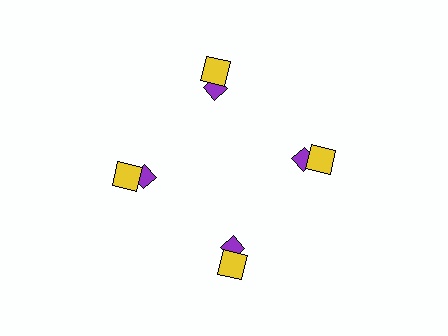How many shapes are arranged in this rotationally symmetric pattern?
There are 8 shapes, arranged in 4 groups of 2.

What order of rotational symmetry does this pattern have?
This pattern has 4-fold rotational symmetry.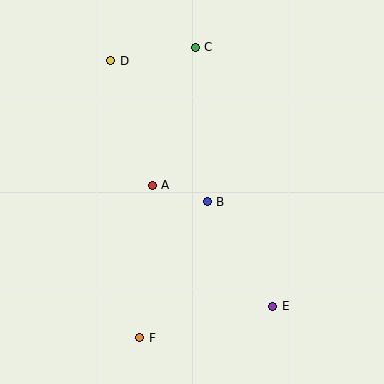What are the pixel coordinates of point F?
Point F is at (140, 338).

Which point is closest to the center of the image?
Point B at (207, 202) is closest to the center.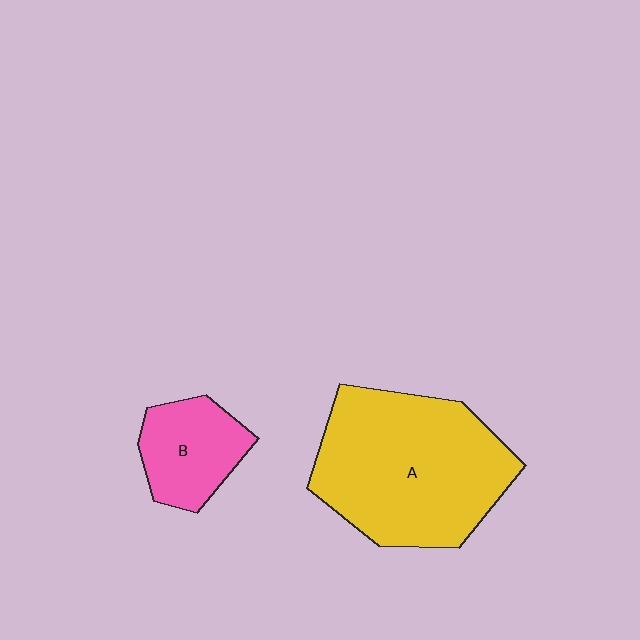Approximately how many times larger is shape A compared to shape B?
Approximately 2.7 times.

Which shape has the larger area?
Shape A (yellow).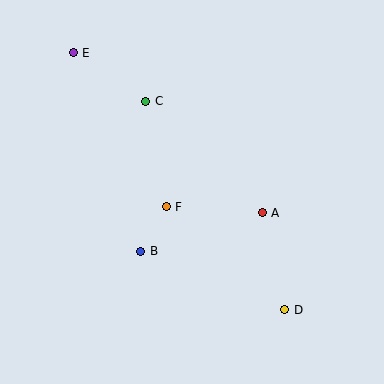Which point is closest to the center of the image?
Point F at (166, 207) is closest to the center.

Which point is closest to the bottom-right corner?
Point D is closest to the bottom-right corner.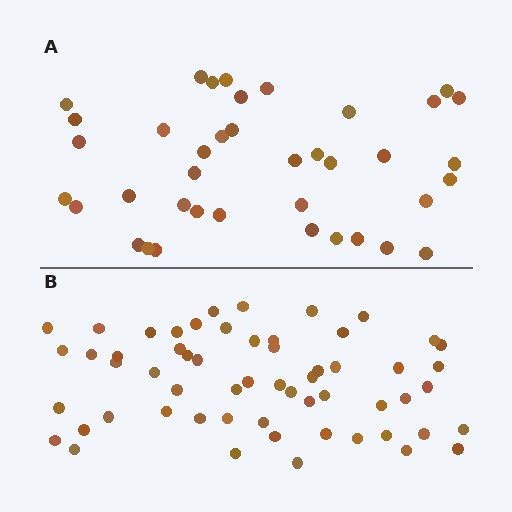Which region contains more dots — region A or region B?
Region B (the bottom region) has more dots.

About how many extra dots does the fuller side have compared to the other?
Region B has approximately 20 more dots than region A.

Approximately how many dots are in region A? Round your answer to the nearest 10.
About 40 dots. (The exact count is 39, which rounds to 40.)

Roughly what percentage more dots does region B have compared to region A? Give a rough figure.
About 50% more.